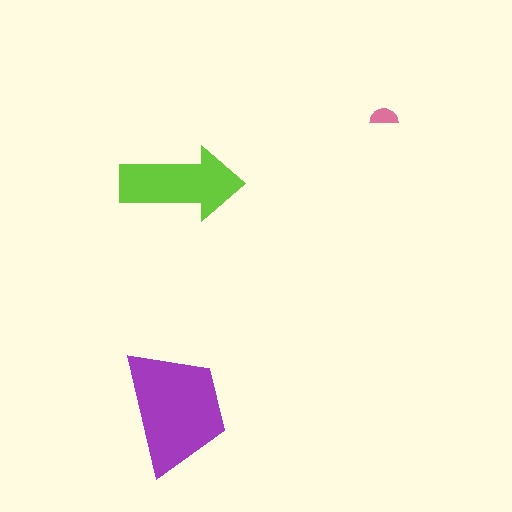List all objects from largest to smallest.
The purple trapezoid, the lime arrow, the pink semicircle.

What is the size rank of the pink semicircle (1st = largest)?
3rd.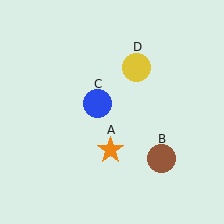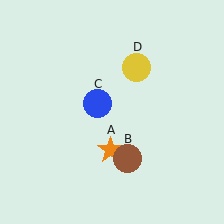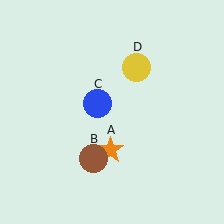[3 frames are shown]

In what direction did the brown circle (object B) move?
The brown circle (object B) moved left.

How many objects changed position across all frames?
1 object changed position: brown circle (object B).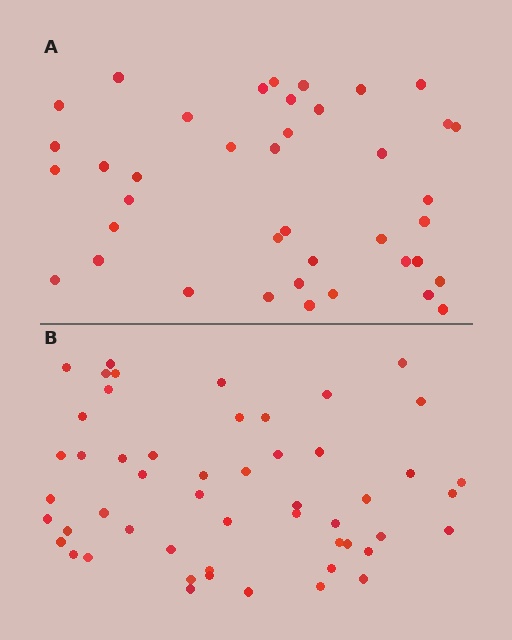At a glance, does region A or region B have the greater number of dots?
Region B (the bottom region) has more dots.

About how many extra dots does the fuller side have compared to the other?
Region B has roughly 12 or so more dots than region A.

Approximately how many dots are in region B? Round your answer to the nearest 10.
About 50 dots. (The exact count is 52, which rounds to 50.)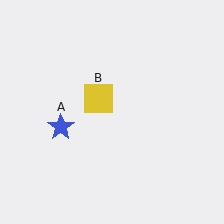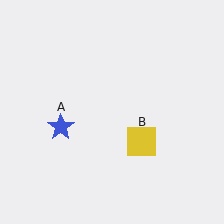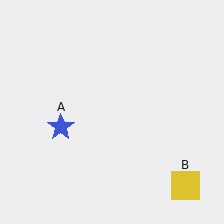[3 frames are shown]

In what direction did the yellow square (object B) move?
The yellow square (object B) moved down and to the right.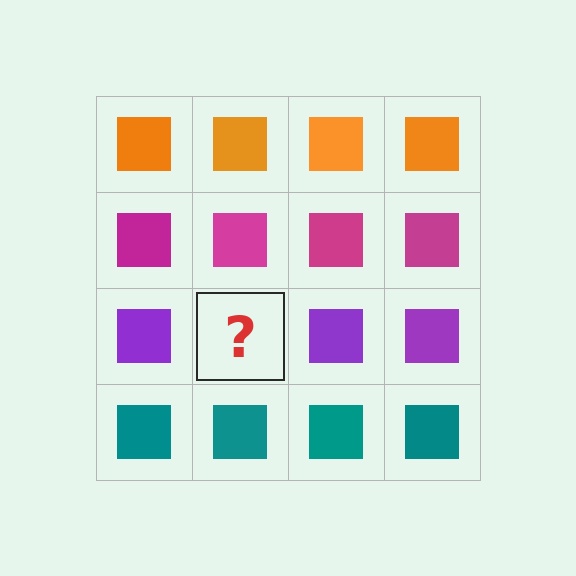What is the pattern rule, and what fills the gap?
The rule is that each row has a consistent color. The gap should be filled with a purple square.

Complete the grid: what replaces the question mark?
The question mark should be replaced with a purple square.